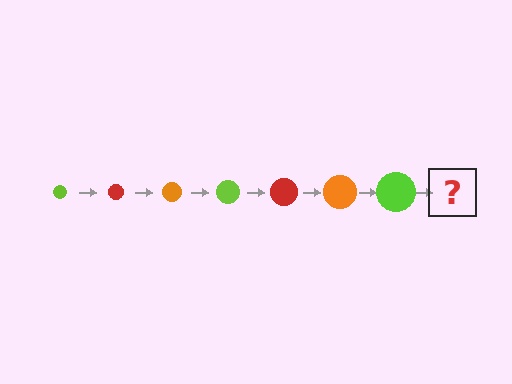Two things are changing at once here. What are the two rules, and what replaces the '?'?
The two rules are that the circle grows larger each step and the color cycles through lime, red, and orange. The '?' should be a red circle, larger than the previous one.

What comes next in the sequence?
The next element should be a red circle, larger than the previous one.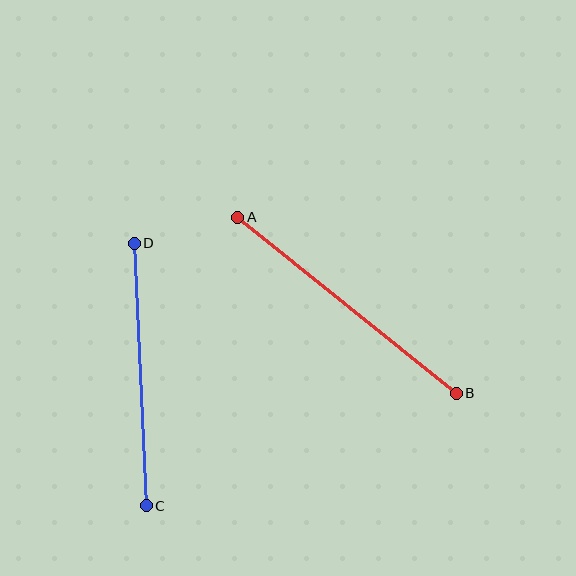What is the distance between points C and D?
The distance is approximately 263 pixels.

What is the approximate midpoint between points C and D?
The midpoint is at approximately (140, 374) pixels.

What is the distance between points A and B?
The distance is approximately 280 pixels.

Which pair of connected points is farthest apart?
Points A and B are farthest apart.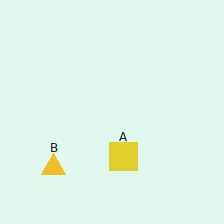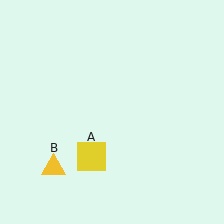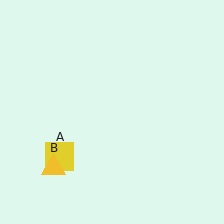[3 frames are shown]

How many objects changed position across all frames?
1 object changed position: yellow square (object A).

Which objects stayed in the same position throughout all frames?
Yellow triangle (object B) remained stationary.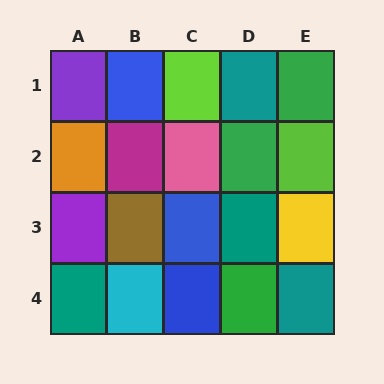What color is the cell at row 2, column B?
Magenta.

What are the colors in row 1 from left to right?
Purple, blue, lime, teal, green.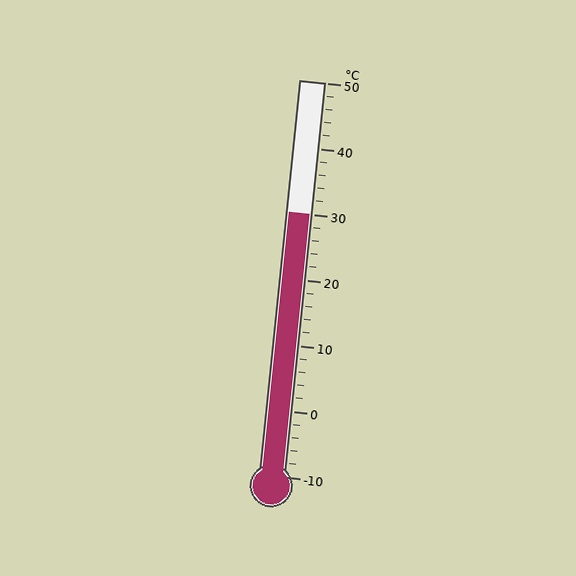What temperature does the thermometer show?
The thermometer shows approximately 30°C.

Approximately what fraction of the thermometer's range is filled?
The thermometer is filled to approximately 65% of its range.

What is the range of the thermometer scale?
The thermometer scale ranges from -10°C to 50°C.